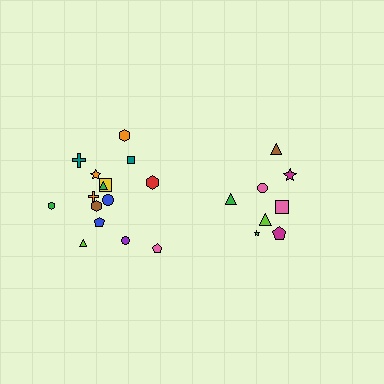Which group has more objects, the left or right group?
The left group.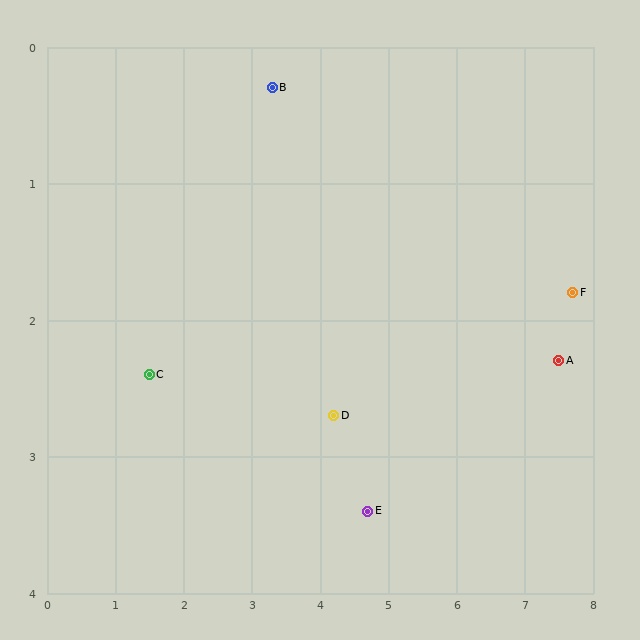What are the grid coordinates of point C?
Point C is at approximately (1.5, 2.4).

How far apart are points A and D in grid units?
Points A and D are about 3.3 grid units apart.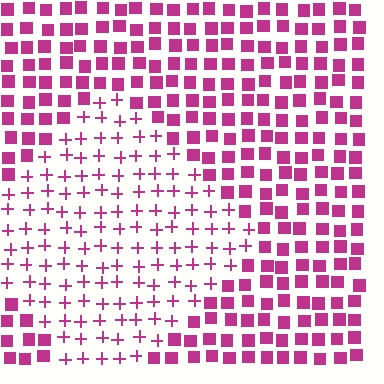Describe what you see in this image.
The image is filled with small magenta elements arranged in a uniform grid. A diamond-shaped region contains plus signs, while the surrounding area contains squares. The boundary is defined purely by the change in element shape.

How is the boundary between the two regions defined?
The boundary is defined by a change in element shape: plus signs inside vs. squares outside. All elements share the same color and spacing.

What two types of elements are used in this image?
The image uses plus signs inside the diamond region and squares outside it.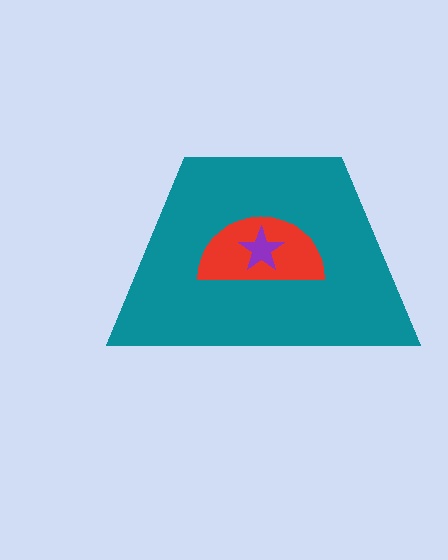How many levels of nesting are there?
3.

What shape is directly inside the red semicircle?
The purple star.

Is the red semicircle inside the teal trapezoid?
Yes.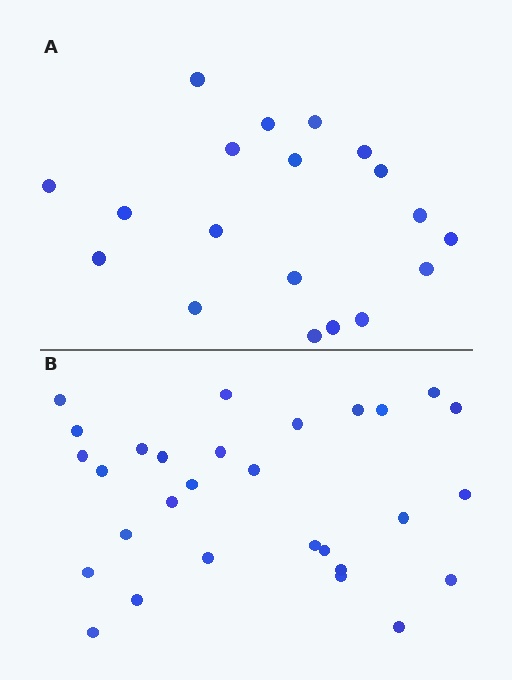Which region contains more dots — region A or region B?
Region B (the bottom region) has more dots.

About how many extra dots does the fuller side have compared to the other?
Region B has roughly 10 or so more dots than region A.